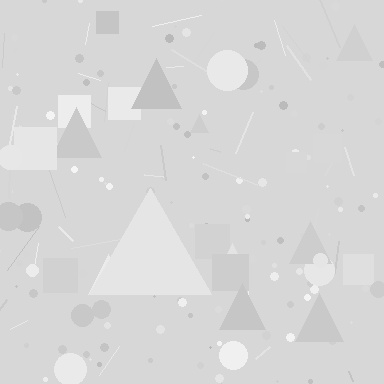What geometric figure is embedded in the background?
A triangle is embedded in the background.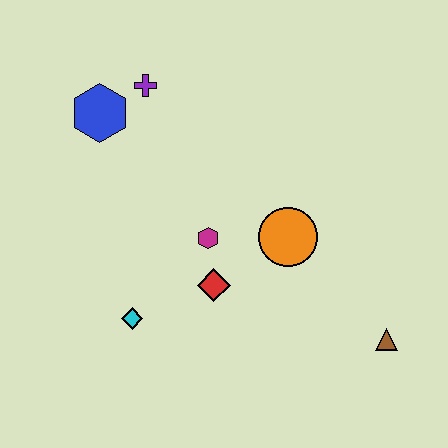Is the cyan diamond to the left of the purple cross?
Yes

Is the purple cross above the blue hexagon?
Yes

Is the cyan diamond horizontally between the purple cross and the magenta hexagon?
No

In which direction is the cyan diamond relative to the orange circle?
The cyan diamond is to the left of the orange circle.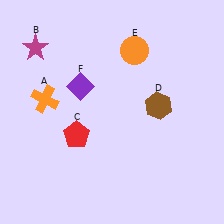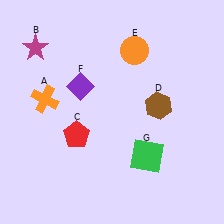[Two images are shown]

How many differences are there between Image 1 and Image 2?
There is 1 difference between the two images.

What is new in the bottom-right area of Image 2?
A green square (G) was added in the bottom-right area of Image 2.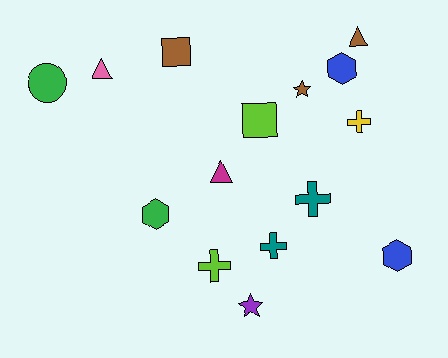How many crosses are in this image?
There are 4 crosses.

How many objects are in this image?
There are 15 objects.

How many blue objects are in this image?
There are 2 blue objects.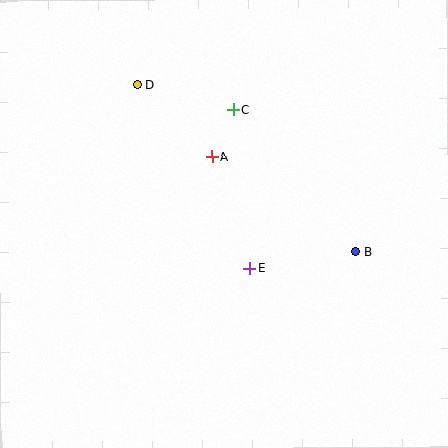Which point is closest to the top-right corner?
Point C is closest to the top-right corner.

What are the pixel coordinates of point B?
Point B is at (356, 252).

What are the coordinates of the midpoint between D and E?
The midpoint between D and E is at (194, 176).